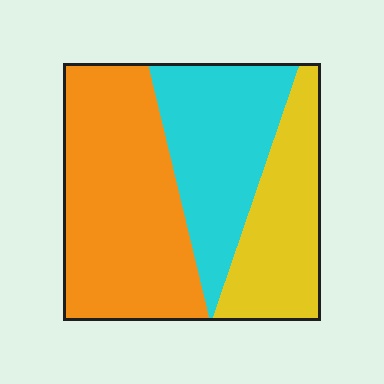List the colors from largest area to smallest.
From largest to smallest: orange, cyan, yellow.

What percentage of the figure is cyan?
Cyan takes up about one third (1/3) of the figure.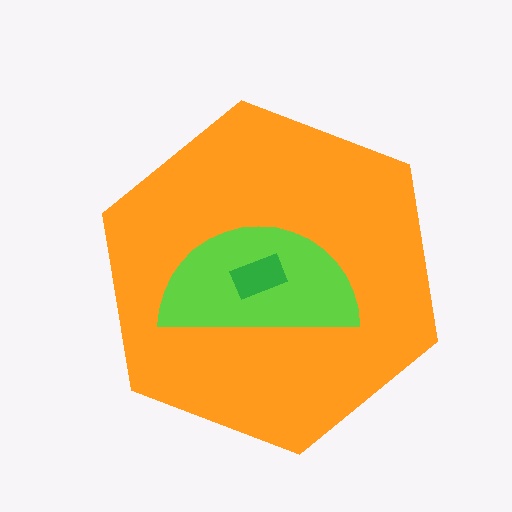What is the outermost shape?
The orange hexagon.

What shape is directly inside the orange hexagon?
The lime semicircle.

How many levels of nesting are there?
3.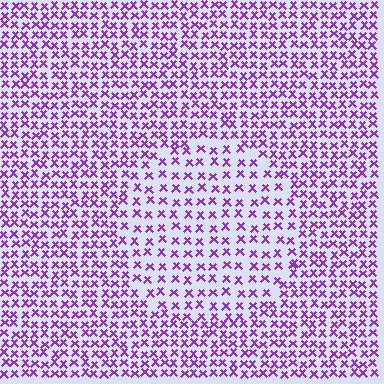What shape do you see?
I see a circle.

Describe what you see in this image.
The image contains small purple elements arranged at two different densities. A circle-shaped region is visible where the elements are less densely packed than the surrounding area.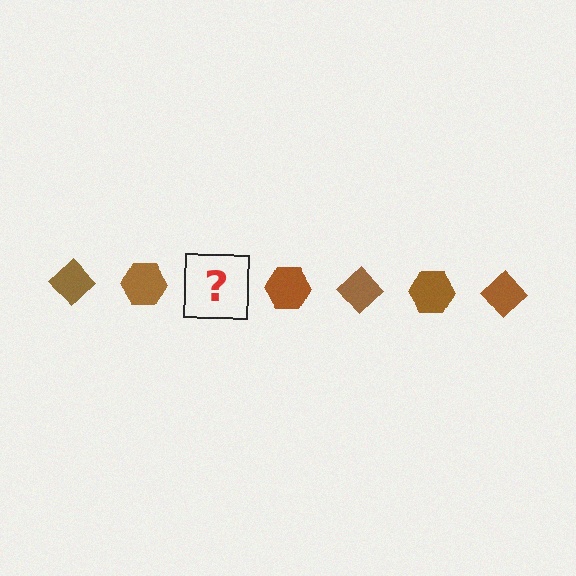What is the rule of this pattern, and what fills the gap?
The rule is that the pattern cycles through diamond, hexagon shapes in brown. The gap should be filled with a brown diamond.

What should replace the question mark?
The question mark should be replaced with a brown diamond.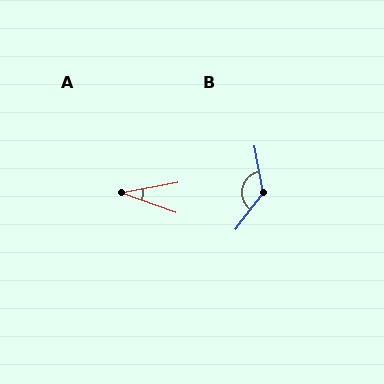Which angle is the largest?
B, at approximately 132 degrees.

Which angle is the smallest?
A, at approximately 30 degrees.